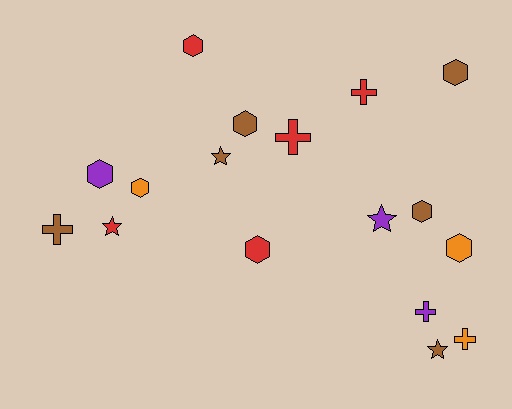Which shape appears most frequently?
Hexagon, with 8 objects.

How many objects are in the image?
There are 17 objects.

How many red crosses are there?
There are 2 red crosses.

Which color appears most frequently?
Brown, with 6 objects.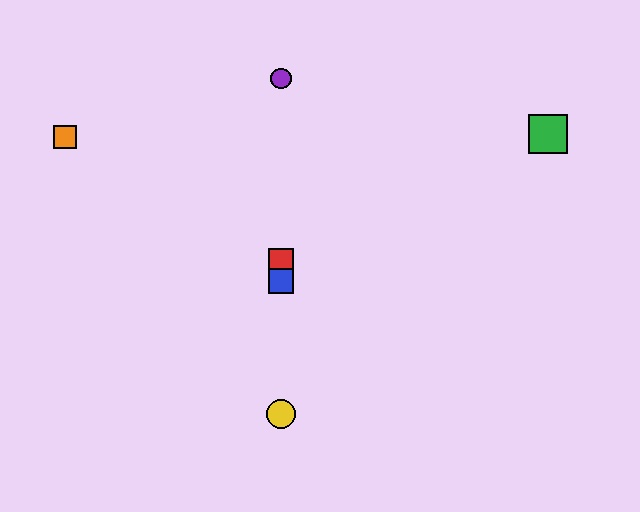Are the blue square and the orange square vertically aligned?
No, the blue square is at x≈281 and the orange square is at x≈65.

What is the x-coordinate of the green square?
The green square is at x≈548.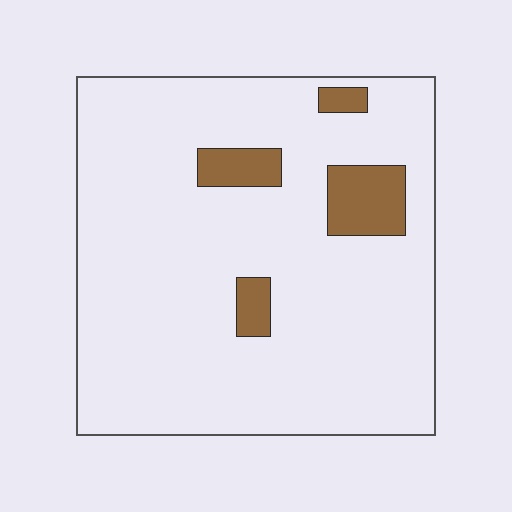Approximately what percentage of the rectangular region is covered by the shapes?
Approximately 10%.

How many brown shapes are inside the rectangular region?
4.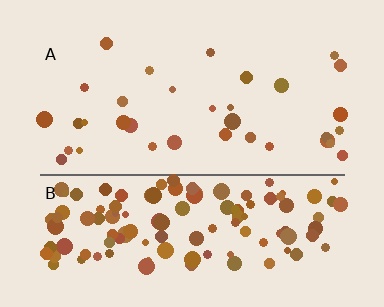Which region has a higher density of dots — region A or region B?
B (the bottom).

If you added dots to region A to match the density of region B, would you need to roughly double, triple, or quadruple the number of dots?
Approximately quadruple.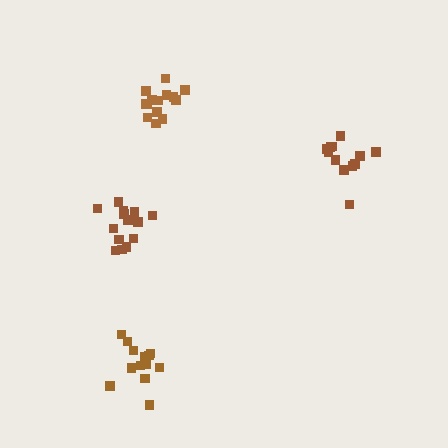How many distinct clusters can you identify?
There are 4 distinct clusters.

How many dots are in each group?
Group 1: 13 dots, Group 2: 15 dots, Group 3: 12 dots, Group 4: 14 dots (54 total).